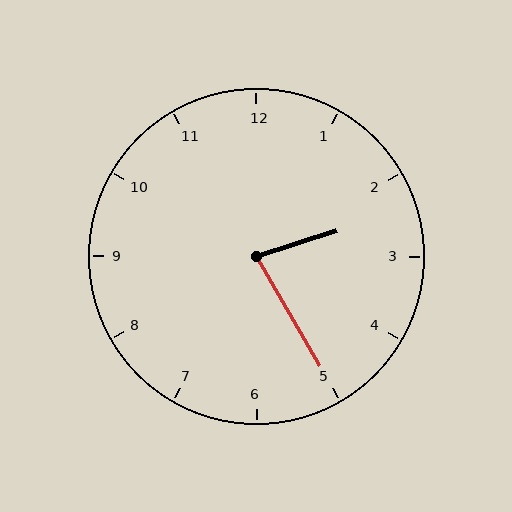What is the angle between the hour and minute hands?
Approximately 78 degrees.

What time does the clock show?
2:25.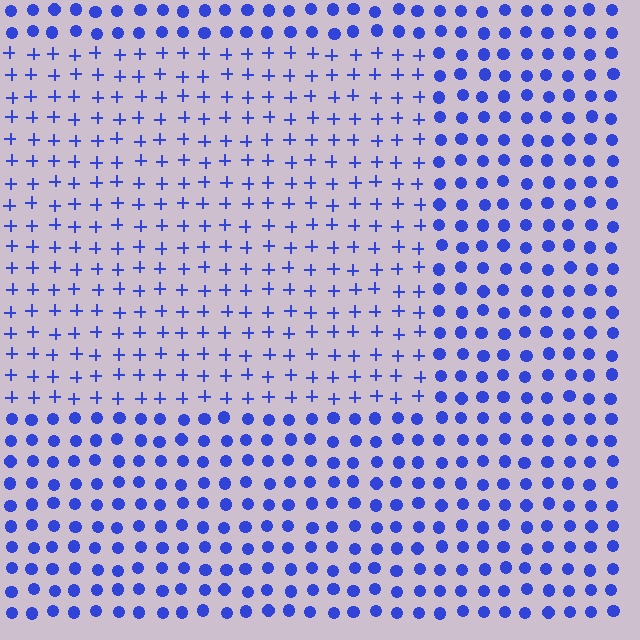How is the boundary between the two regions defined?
The boundary is defined by a change in element shape: plus signs inside vs. circles outside. All elements share the same color and spacing.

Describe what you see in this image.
The image is filled with small blue elements arranged in a uniform grid. A rectangle-shaped region contains plus signs, while the surrounding area contains circles. The boundary is defined purely by the change in element shape.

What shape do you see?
I see a rectangle.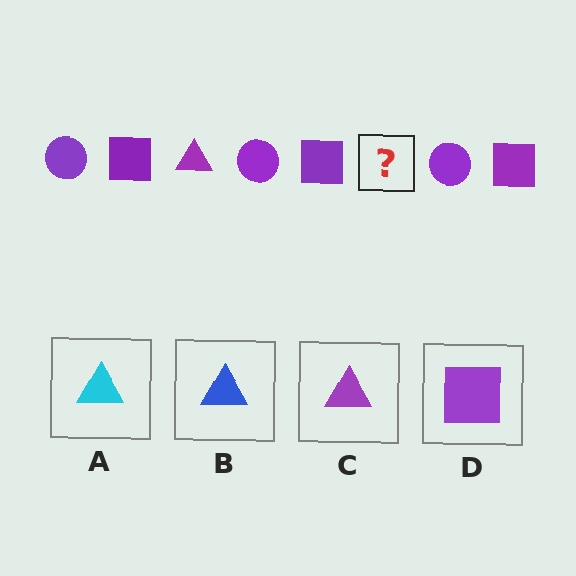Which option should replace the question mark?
Option C.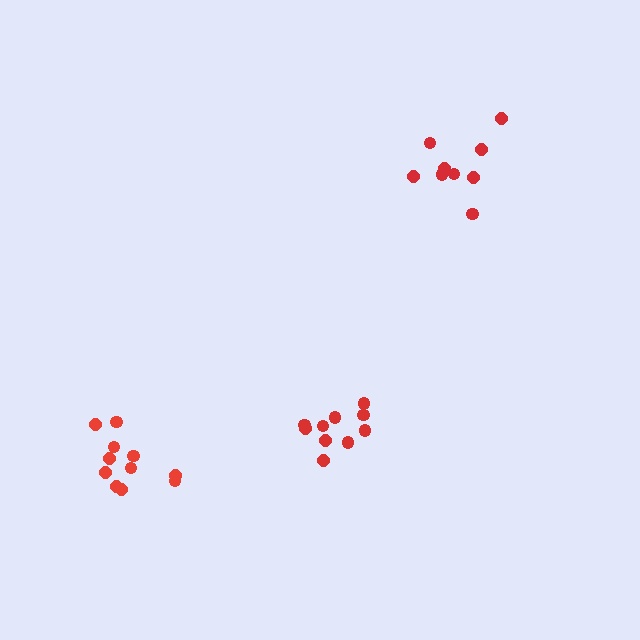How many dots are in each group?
Group 1: 10 dots, Group 2: 9 dots, Group 3: 11 dots (30 total).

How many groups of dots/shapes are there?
There are 3 groups.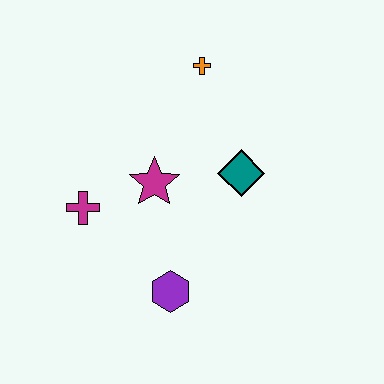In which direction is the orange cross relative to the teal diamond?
The orange cross is above the teal diamond.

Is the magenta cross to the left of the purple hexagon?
Yes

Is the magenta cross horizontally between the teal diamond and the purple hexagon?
No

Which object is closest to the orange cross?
The teal diamond is closest to the orange cross.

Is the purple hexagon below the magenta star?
Yes